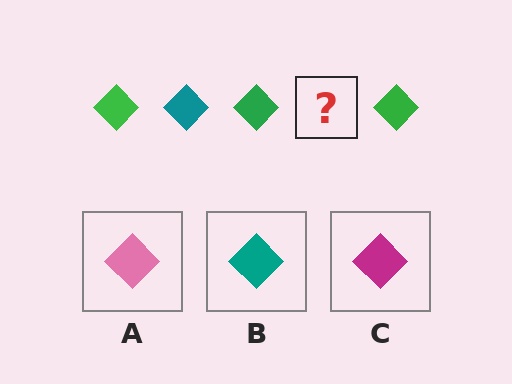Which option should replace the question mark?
Option B.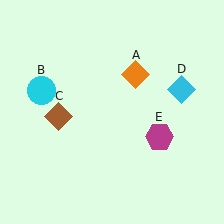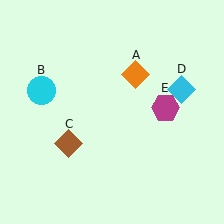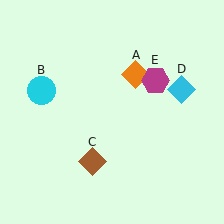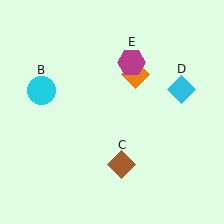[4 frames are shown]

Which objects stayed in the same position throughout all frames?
Orange diamond (object A) and cyan circle (object B) and cyan diamond (object D) remained stationary.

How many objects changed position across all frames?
2 objects changed position: brown diamond (object C), magenta hexagon (object E).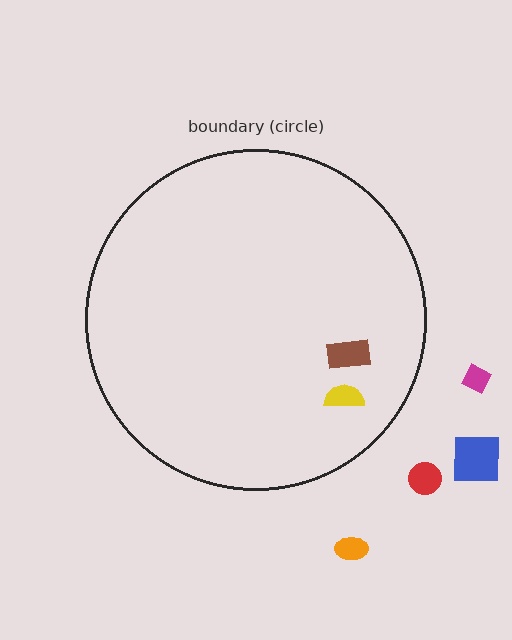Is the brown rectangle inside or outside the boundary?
Inside.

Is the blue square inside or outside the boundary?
Outside.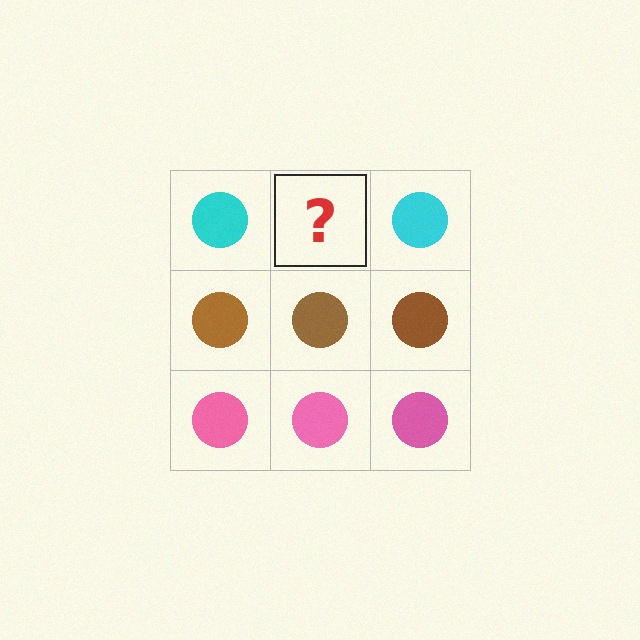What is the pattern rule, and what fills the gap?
The rule is that each row has a consistent color. The gap should be filled with a cyan circle.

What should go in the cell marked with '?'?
The missing cell should contain a cyan circle.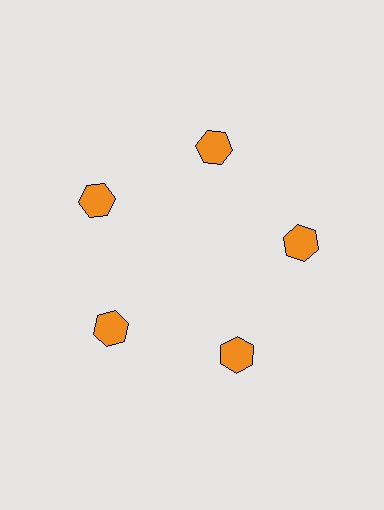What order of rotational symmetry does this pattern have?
This pattern has 5-fold rotational symmetry.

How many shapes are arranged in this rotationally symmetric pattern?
There are 5 shapes, arranged in 5 groups of 1.